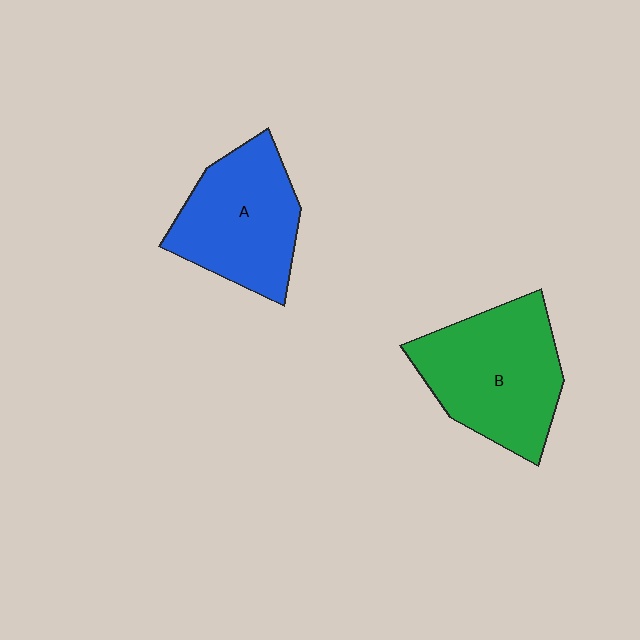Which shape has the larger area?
Shape B (green).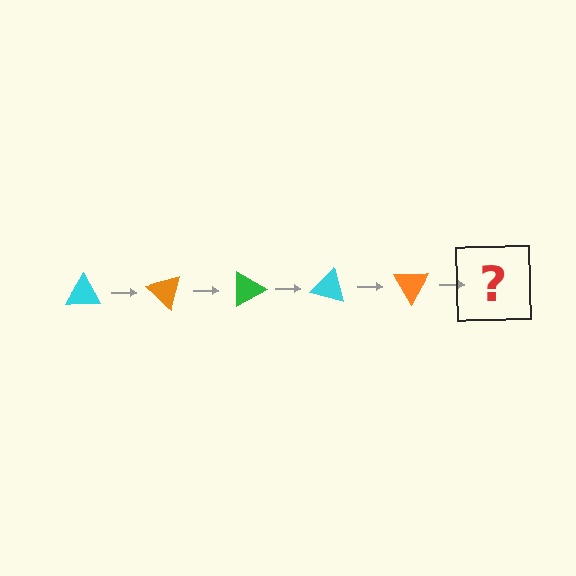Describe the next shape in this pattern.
It should be a green triangle, rotated 225 degrees from the start.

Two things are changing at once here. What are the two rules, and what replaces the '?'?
The two rules are that it rotates 45 degrees each step and the color cycles through cyan, orange, and green. The '?' should be a green triangle, rotated 225 degrees from the start.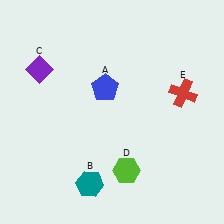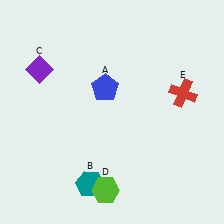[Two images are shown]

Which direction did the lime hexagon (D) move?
The lime hexagon (D) moved left.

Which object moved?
The lime hexagon (D) moved left.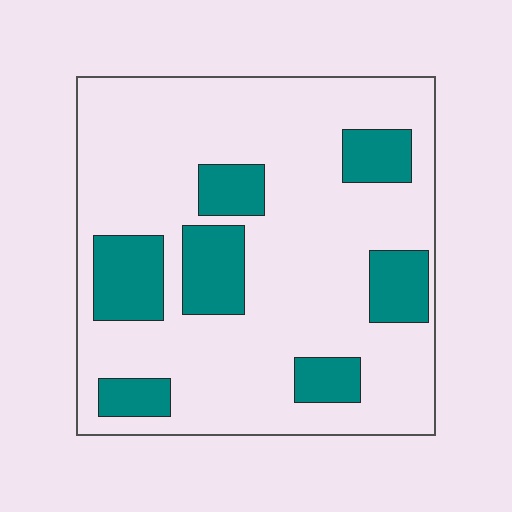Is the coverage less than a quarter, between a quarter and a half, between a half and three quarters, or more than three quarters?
Less than a quarter.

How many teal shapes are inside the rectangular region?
7.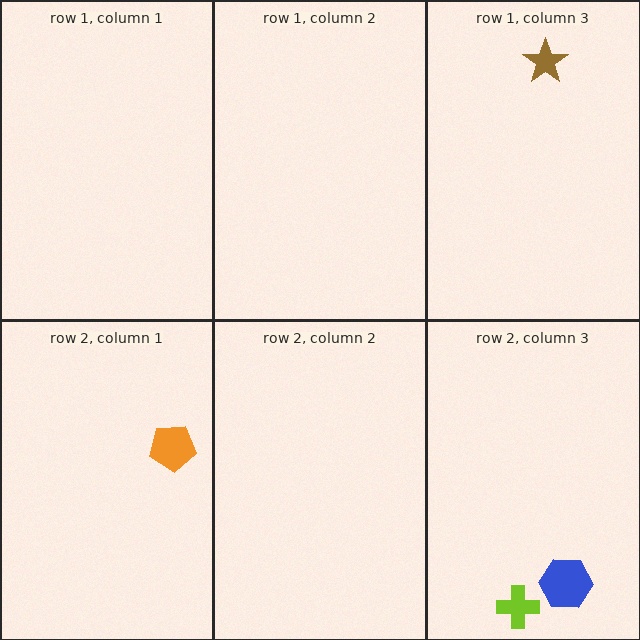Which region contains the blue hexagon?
The row 2, column 3 region.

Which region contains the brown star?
The row 1, column 3 region.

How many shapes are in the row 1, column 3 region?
1.